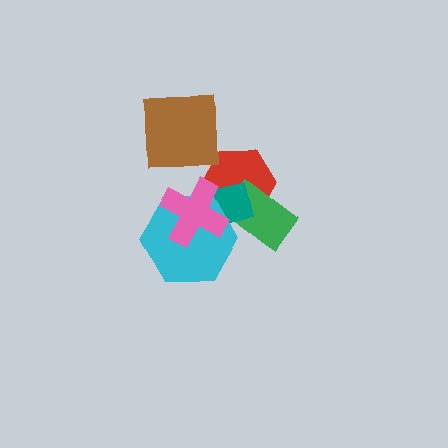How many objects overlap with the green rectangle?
2 objects overlap with the green rectangle.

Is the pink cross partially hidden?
No, no other shape covers it.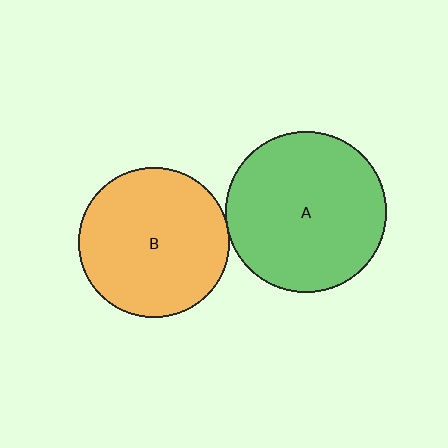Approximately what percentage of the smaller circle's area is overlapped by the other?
Approximately 5%.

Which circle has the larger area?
Circle A (green).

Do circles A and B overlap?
Yes.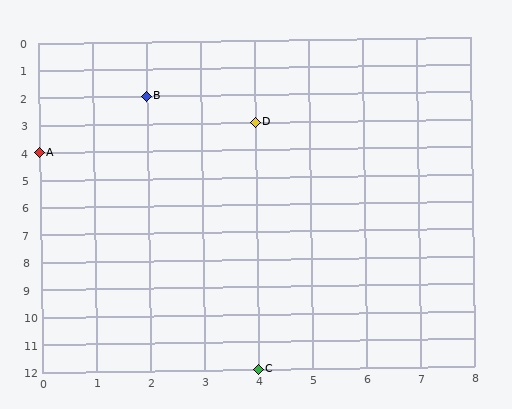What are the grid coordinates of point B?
Point B is at grid coordinates (2, 2).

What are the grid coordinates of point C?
Point C is at grid coordinates (4, 12).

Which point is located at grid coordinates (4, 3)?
Point D is at (4, 3).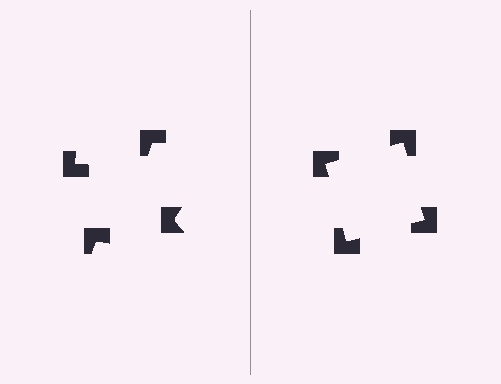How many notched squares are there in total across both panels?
8 — 4 on each side.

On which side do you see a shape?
An illusory square appears on the right side. On the left side the wedge cuts are rotated, so no coherent shape forms.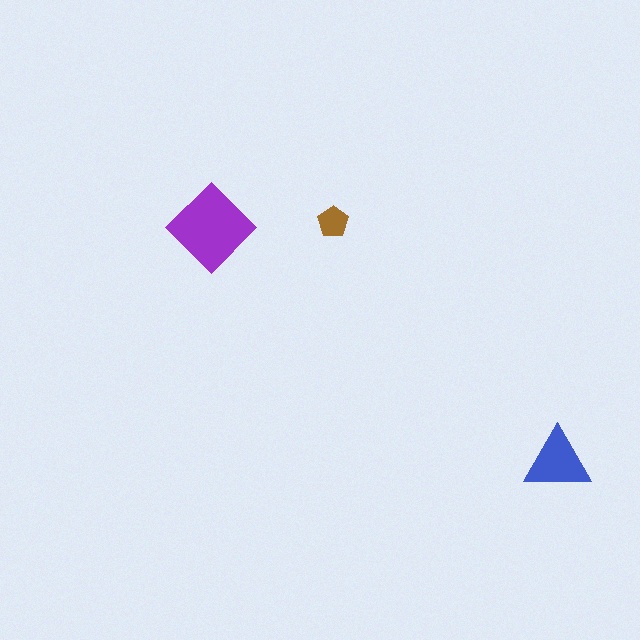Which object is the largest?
The purple diamond.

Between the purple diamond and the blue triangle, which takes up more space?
The purple diamond.